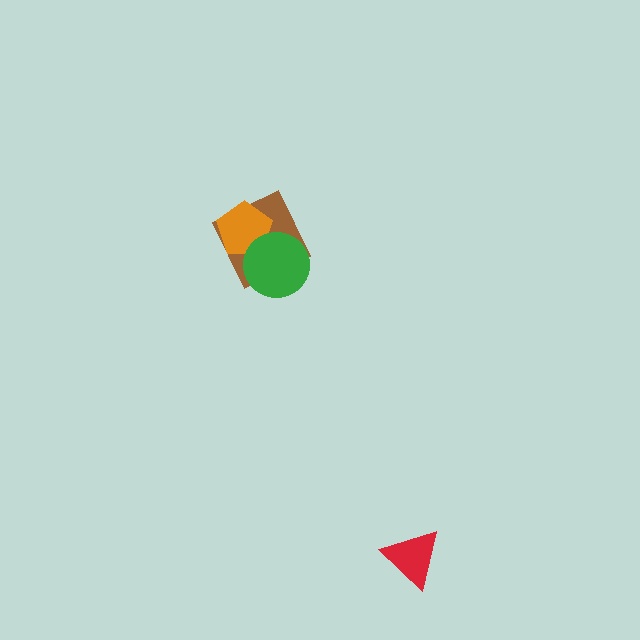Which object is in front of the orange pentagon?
The green circle is in front of the orange pentagon.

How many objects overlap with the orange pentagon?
2 objects overlap with the orange pentagon.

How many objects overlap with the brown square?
2 objects overlap with the brown square.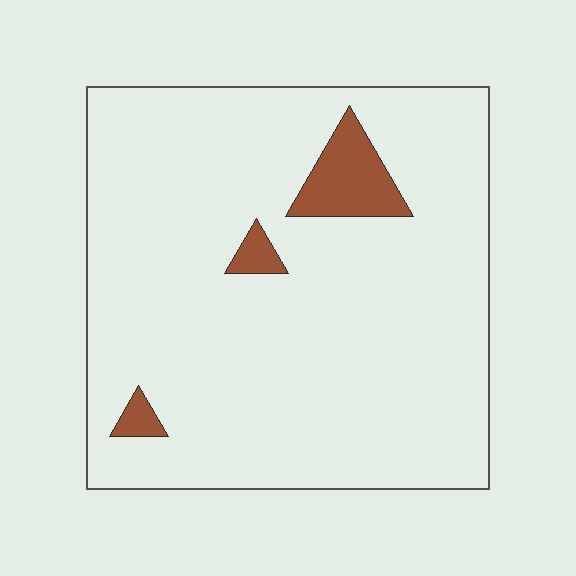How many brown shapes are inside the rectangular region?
3.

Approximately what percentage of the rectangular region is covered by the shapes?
Approximately 5%.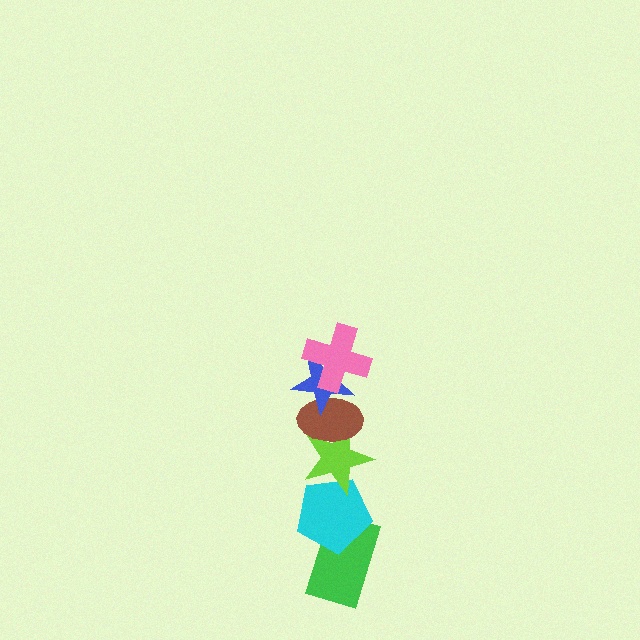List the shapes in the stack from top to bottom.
From top to bottom: the pink cross, the blue star, the brown ellipse, the lime star, the cyan pentagon, the green rectangle.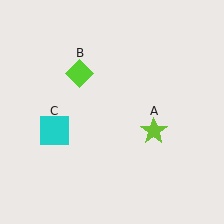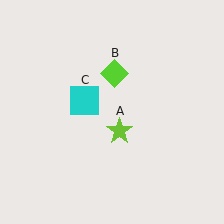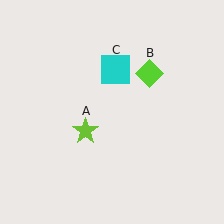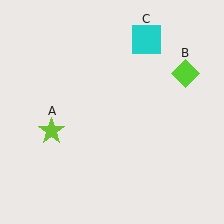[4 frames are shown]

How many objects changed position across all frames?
3 objects changed position: lime star (object A), lime diamond (object B), cyan square (object C).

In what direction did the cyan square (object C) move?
The cyan square (object C) moved up and to the right.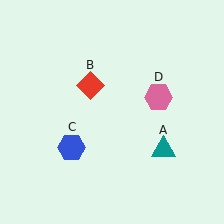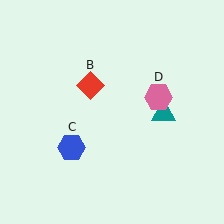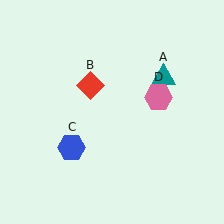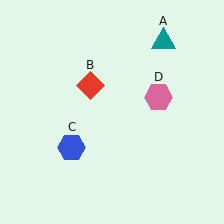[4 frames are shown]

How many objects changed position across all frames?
1 object changed position: teal triangle (object A).